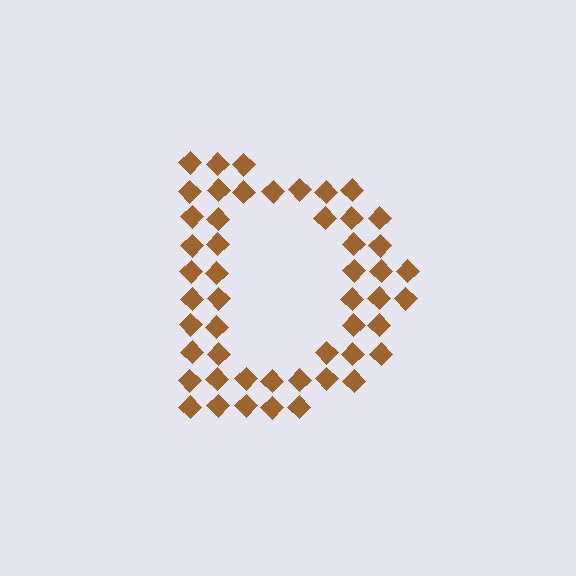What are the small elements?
The small elements are diamonds.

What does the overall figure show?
The overall figure shows the letter D.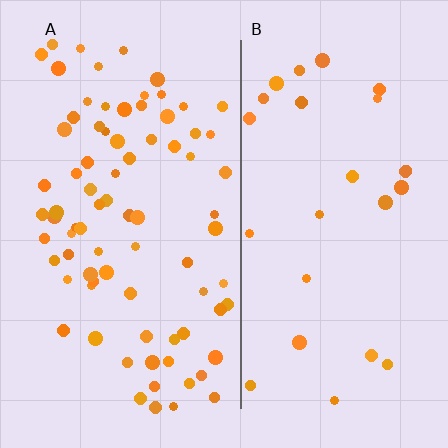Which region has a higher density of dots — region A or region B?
A (the left).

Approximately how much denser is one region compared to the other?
Approximately 3.0× — region A over region B.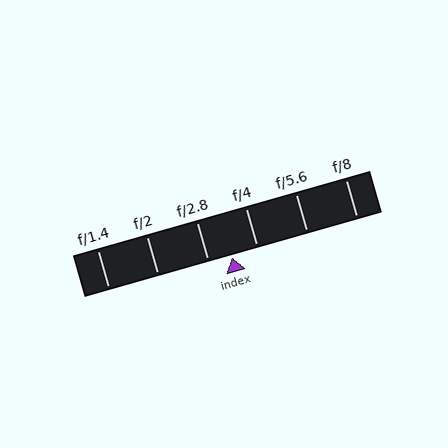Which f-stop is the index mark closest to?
The index mark is closest to f/2.8.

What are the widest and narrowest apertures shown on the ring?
The widest aperture shown is f/1.4 and the narrowest is f/8.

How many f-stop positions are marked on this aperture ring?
There are 6 f-stop positions marked.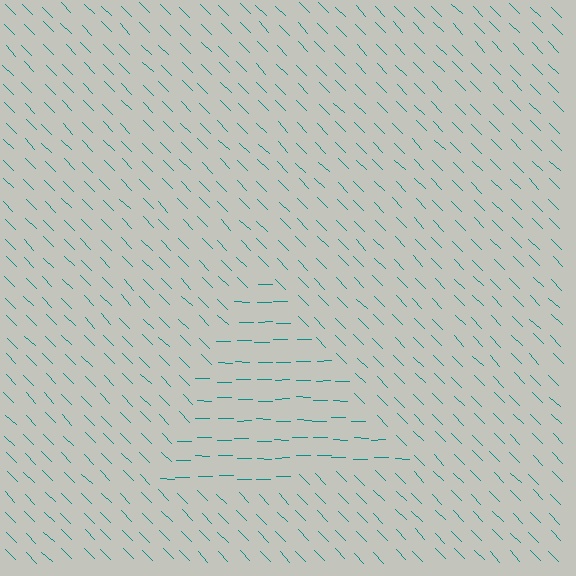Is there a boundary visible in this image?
Yes, there is a texture boundary formed by a change in line orientation.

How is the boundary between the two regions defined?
The boundary is defined purely by a change in line orientation (approximately 45 degrees difference). All lines are the same color and thickness.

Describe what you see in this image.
The image is filled with small teal line segments. A triangle region in the image has lines oriented differently from the surrounding lines, creating a visible texture boundary.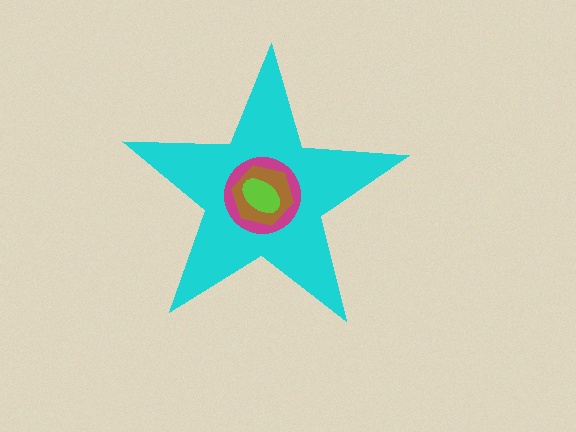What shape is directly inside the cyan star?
The magenta circle.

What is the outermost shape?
The cyan star.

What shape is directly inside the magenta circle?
The brown hexagon.